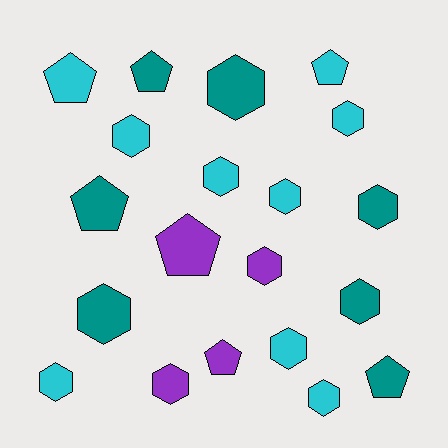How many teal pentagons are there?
There are 3 teal pentagons.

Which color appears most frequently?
Cyan, with 9 objects.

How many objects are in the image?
There are 20 objects.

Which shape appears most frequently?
Hexagon, with 13 objects.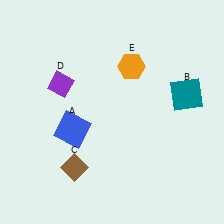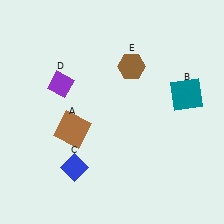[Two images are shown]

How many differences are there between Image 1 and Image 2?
There are 3 differences between the two images.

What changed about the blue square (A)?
In Image 1, A is blue. In Image 2, it changed to brown.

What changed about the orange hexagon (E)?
In Image 1, E is orange. In Image 2, it changed to brown.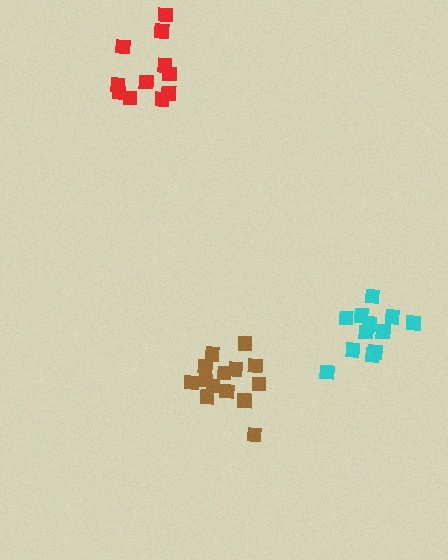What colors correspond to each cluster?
The clusters are colored: brown, red, cyan.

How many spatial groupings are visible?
There are 3 spatial groupings.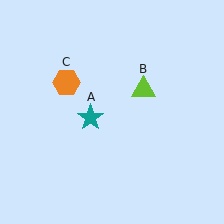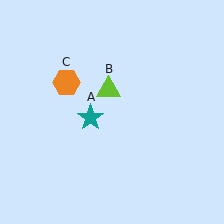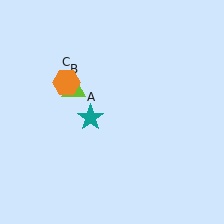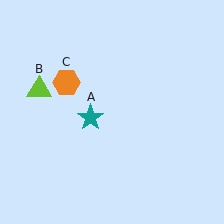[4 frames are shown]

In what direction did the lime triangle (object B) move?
The lime triangle (object B) moved left.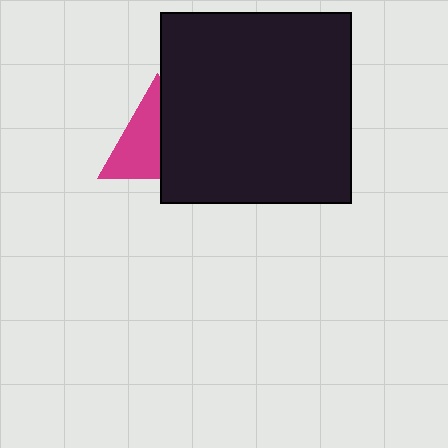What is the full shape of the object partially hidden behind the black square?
The partially hidden object is a magenta triangle.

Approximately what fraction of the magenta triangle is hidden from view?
Roughly 47% of the magenta triangle is hidden behind the black square.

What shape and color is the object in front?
The object in front is a black square.